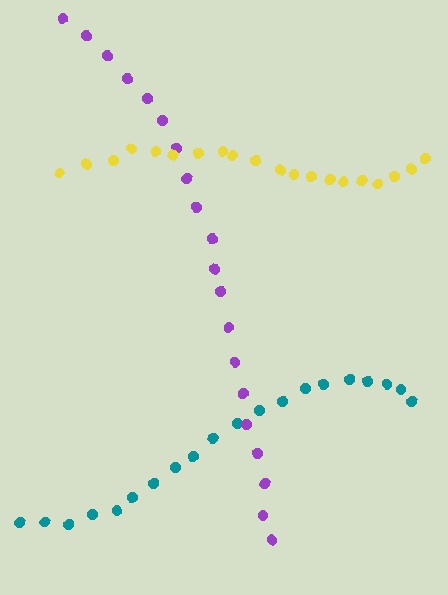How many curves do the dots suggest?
There are 3 distinct paths.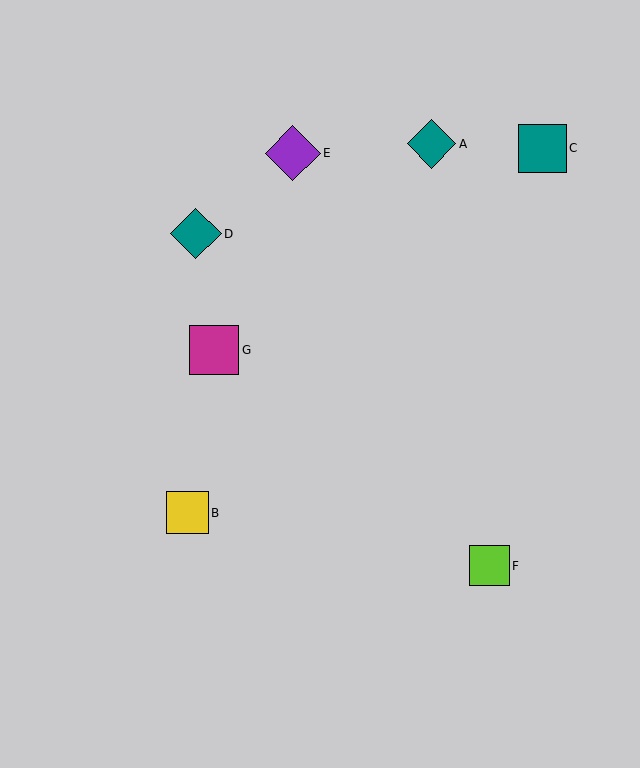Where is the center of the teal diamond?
The center of the teal diamond is at (432, 144).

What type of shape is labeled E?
Shape E is a purple diamond.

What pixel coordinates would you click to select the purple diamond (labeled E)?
Click at (293, 153) to select the purple diamond E.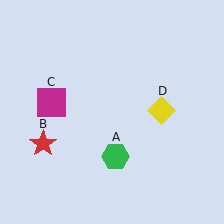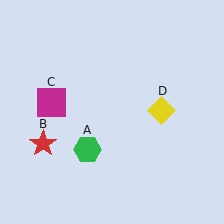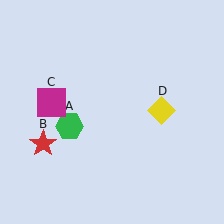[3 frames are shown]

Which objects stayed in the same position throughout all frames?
Red star (object B) and magenta square (object C) and yellow diamond (object D) remained stationary.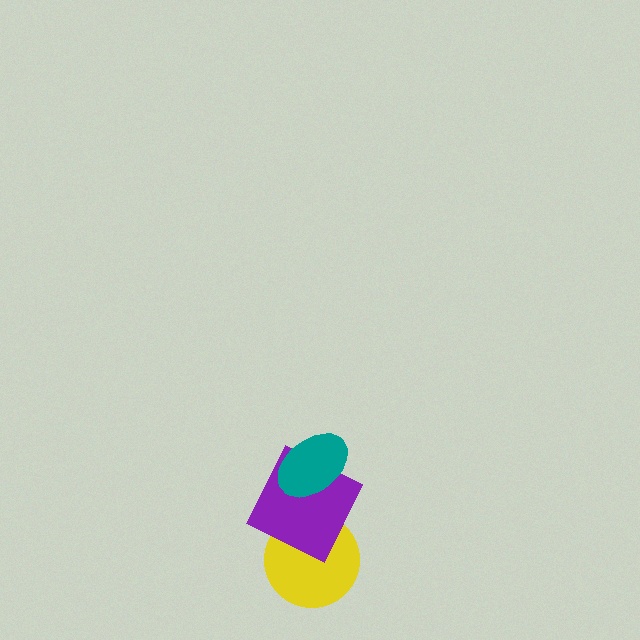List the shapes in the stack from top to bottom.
From top to bottom: the teal ellipse, the purple square, the yellow circle.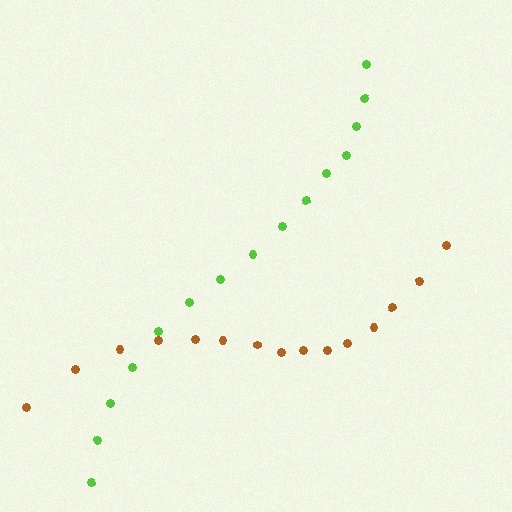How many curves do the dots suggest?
There are 2 distinct paths.